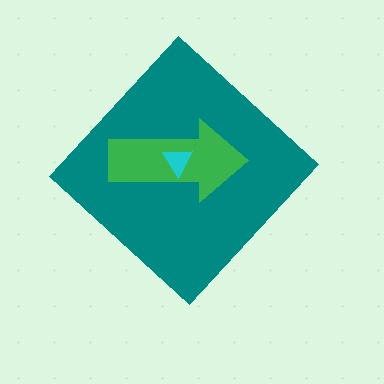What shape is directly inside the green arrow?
The cyan triangle.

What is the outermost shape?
The teal diamond.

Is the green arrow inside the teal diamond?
Yes.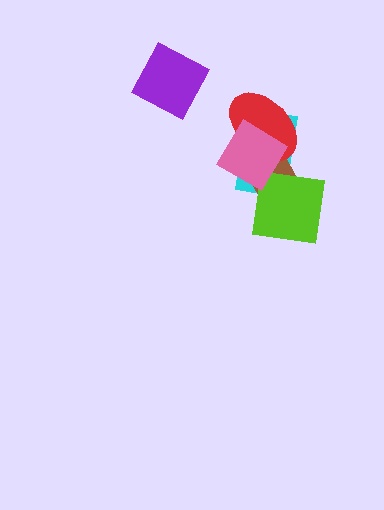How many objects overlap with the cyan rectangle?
4 objects overlap with the cyan rectangle.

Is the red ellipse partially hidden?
Yes, it is partially covered by another shape.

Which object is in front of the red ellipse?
The pink diamond is in front of the red ellipse.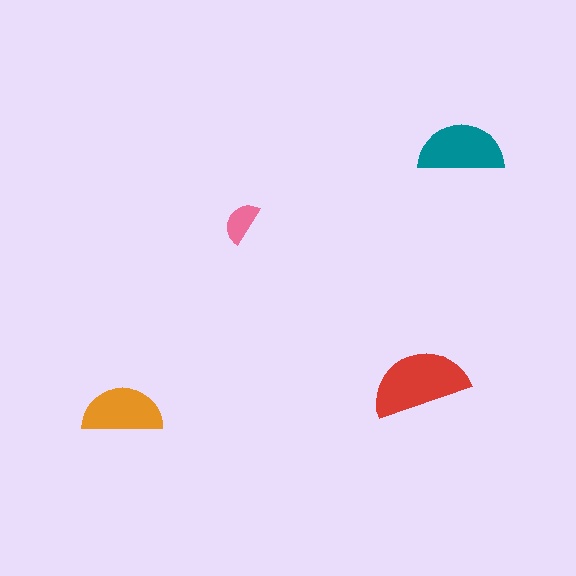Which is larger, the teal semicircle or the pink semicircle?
The teal one.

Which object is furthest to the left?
The orange semicircle is leftmost.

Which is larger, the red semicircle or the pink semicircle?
The red one.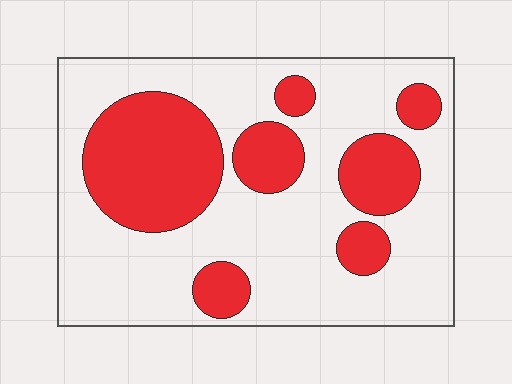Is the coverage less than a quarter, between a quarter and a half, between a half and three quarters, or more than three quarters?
Between a quarter and a half.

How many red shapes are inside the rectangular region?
7.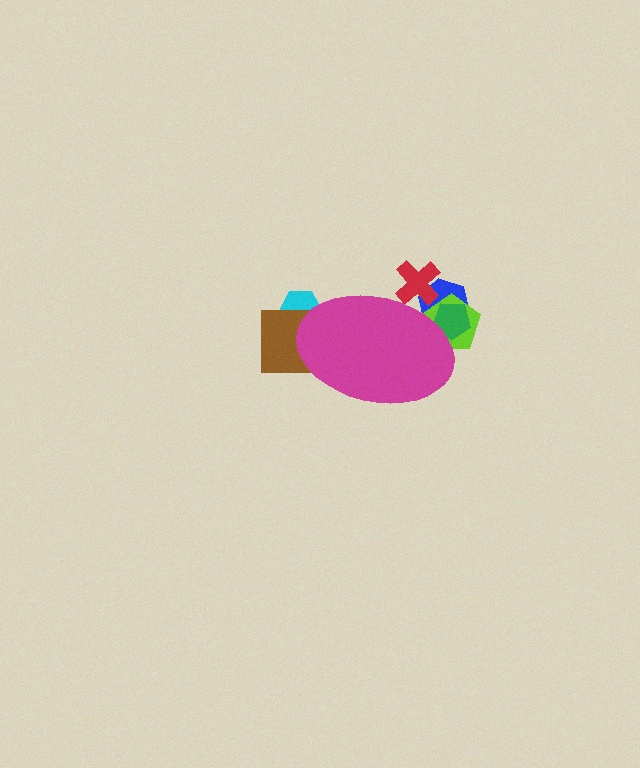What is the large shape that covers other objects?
A magenta ellipse.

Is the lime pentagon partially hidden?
Yes, the lime pentagon is partially hidden behind the magenta ellipse.